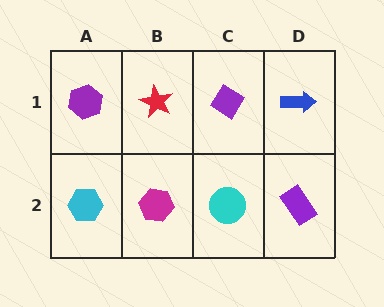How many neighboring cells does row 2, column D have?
2.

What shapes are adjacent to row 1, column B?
A magenta hexagon (row 2, column B), a purple hexagon (row 1, column A), a purple diamond (row 1, column C).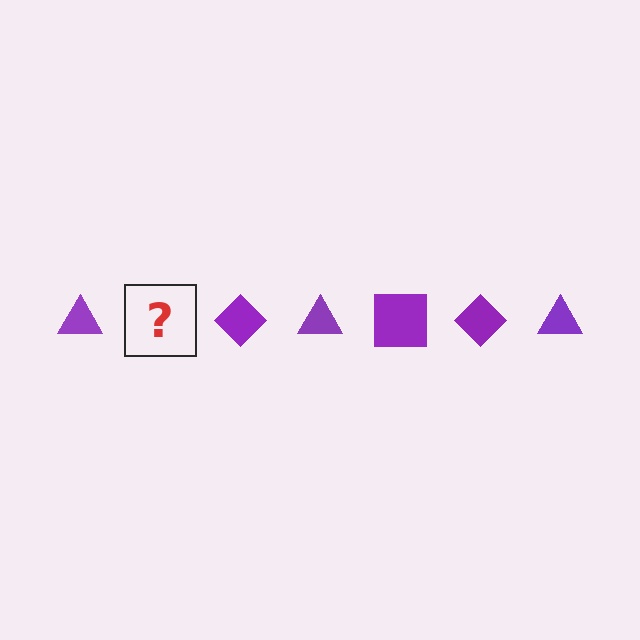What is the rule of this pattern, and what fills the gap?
The rule is that the pattern cycles through triangle, square, diamond shapes in purple. The gap should be filled with a purple square.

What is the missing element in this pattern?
The missing element is a purple square.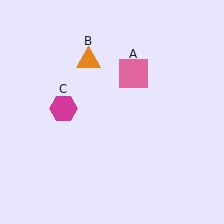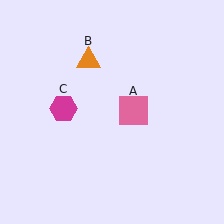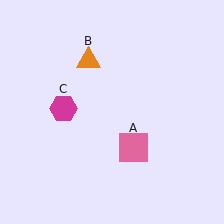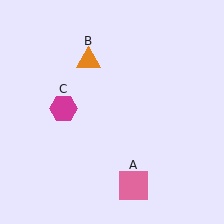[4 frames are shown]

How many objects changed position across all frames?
1 object changed position: pink square (object A).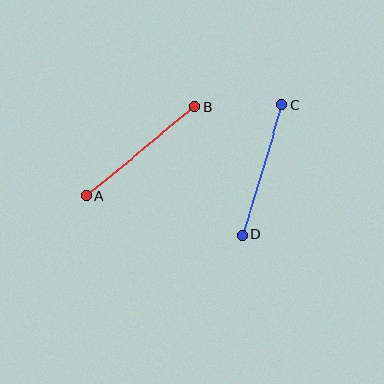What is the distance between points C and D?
The distance is approximately 136 pixels.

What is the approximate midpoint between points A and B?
The midpoint is at approximately (141, 151) pixels.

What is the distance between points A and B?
The distance is approximately 141 pixels.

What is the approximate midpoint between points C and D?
The midpoint is at approximately (262, 170) pixels.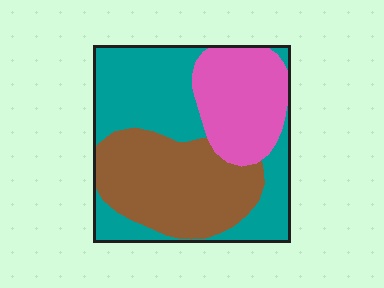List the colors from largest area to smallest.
From largest to smallest: teal, brown, pink.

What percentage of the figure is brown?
Brown covers 35% of the figure.